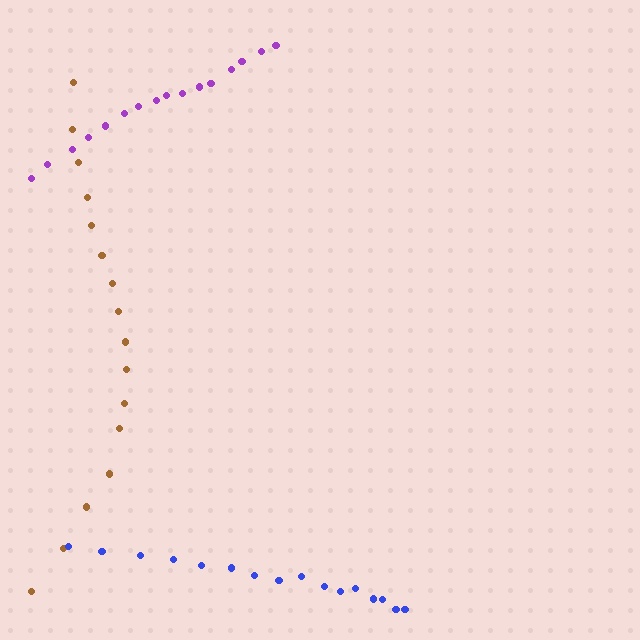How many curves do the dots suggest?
There are 3 distinct paths.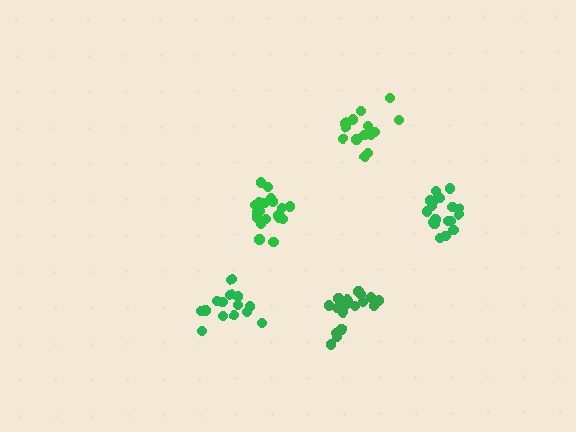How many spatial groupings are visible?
There are 5 spatial groupings.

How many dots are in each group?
Group 1: 19 dots, Group 2: 19 dots, Group 3: 14 dots, Group 4: 14 dots, Group 5: 18 dots (84 total).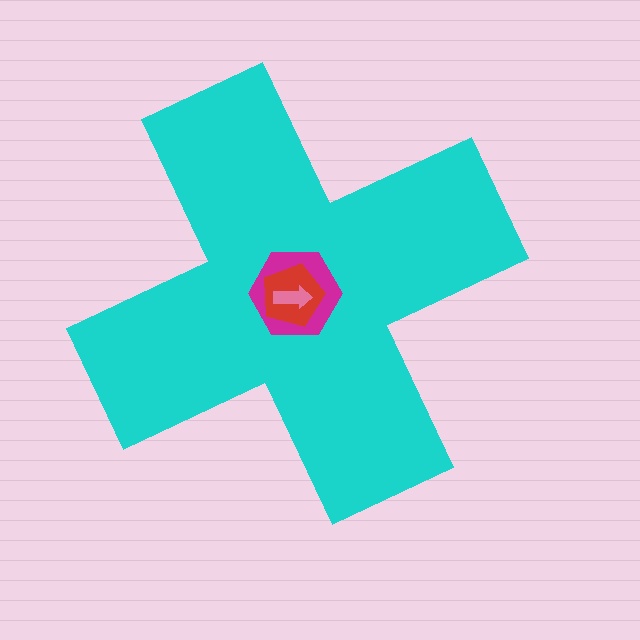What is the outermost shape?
The cyan cross.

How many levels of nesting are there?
4.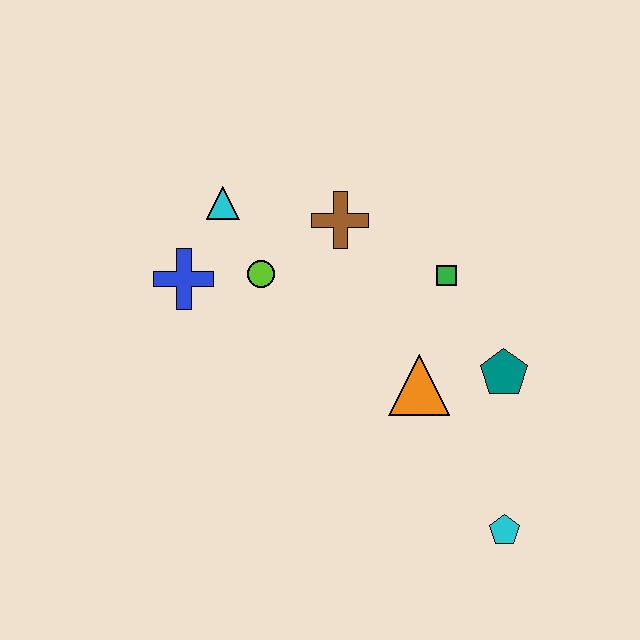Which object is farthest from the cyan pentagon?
The cyan triangle is farthest from the cyan pentagon.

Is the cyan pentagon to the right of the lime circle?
Yes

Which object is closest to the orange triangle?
The teal pentagon is closest to the orange triangle.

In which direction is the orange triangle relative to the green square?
The orange triangle is below the green square.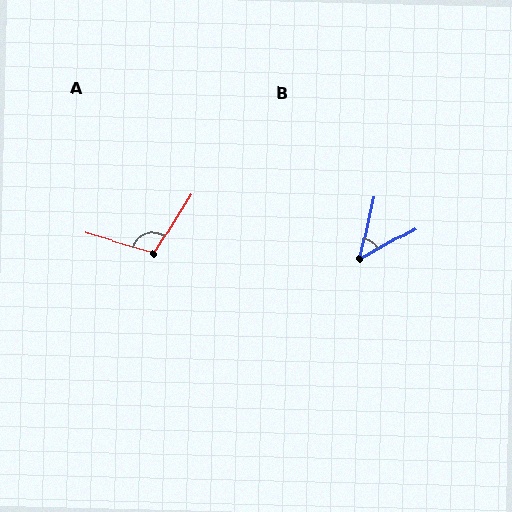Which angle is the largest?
A, at approximately 106 degrees.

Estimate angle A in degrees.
Approximately 106 degrees.